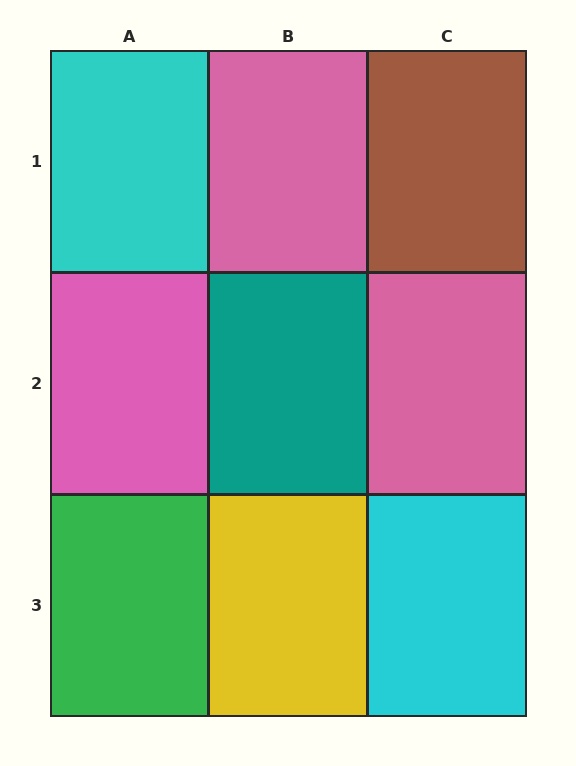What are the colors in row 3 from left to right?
Green, yellow, cyan.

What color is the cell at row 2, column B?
Teal.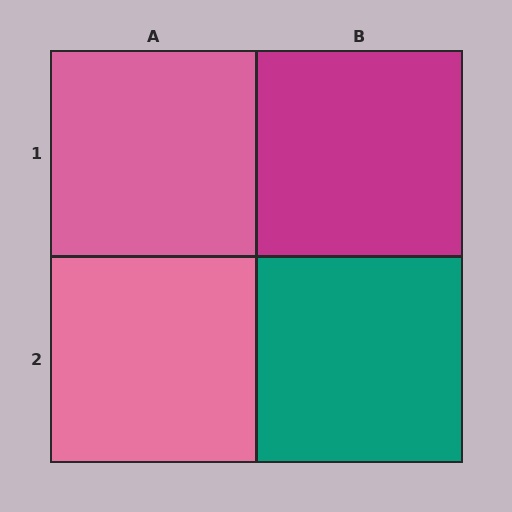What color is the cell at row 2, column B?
Teal.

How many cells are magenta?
1 cell is magenta.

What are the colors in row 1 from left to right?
Pink, magenta.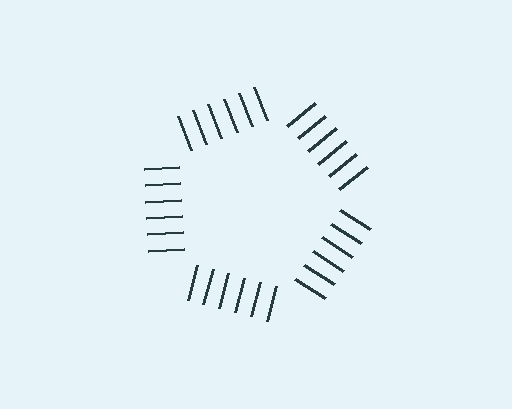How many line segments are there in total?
30 — 6 along each of the 5 edges.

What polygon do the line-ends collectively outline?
An illusory pentagon — the line segments terminate on its edges but no continuous stroke is drawn.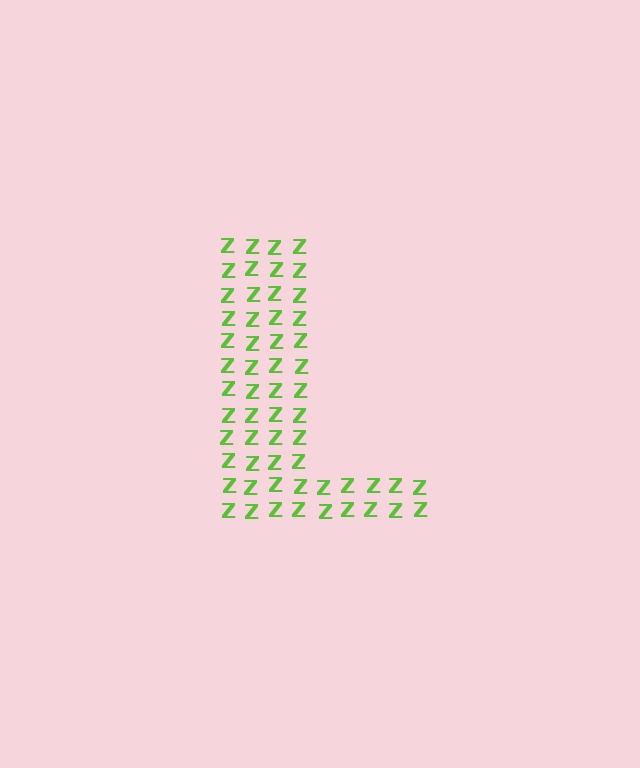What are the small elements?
The small elements are letter Z's.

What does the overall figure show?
The overall figure shows the letter L.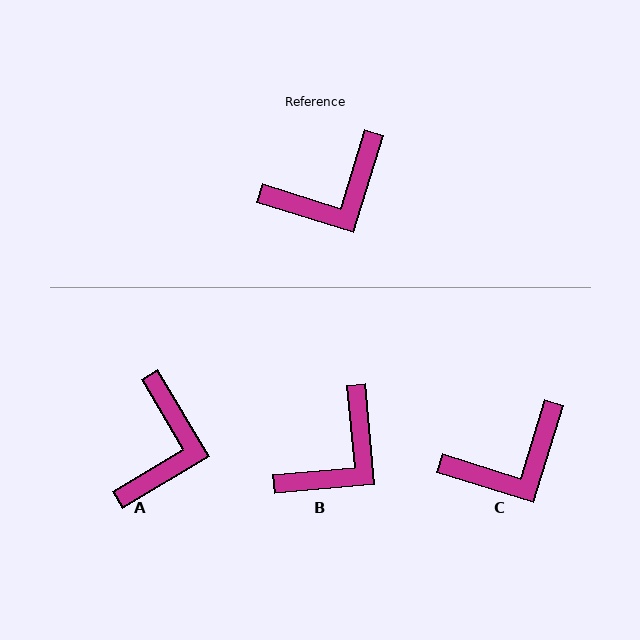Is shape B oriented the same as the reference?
No, it is off by about 22 degrees.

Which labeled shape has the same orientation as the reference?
C.